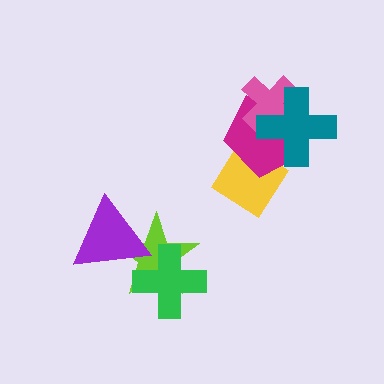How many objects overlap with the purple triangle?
2 objects overlap with the purple triangle.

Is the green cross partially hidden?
Yes, it is partially covered by another shape.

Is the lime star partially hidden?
Yes, it is partially covered by another shape.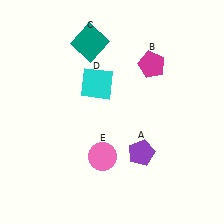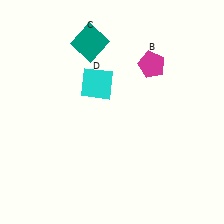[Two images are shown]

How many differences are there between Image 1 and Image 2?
There are 2 differences between the two images.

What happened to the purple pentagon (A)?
The purple pentagon (A) was removed in Image 2. It was in the bottom-right area of Image 1.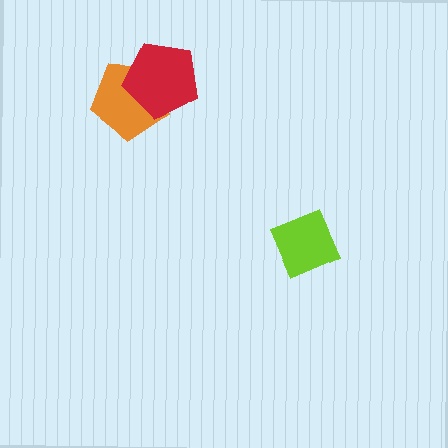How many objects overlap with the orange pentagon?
1 object overlaps with the orange pentagon.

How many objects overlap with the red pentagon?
1 object overlaps with the red pentagon.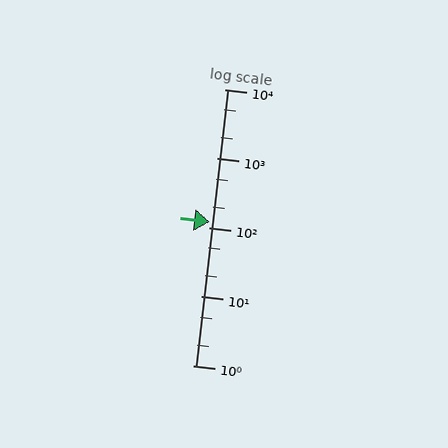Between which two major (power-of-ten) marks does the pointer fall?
The pointer is between 100 and 1000.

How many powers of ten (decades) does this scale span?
The scale spans 4 decades, from 1 to 10000.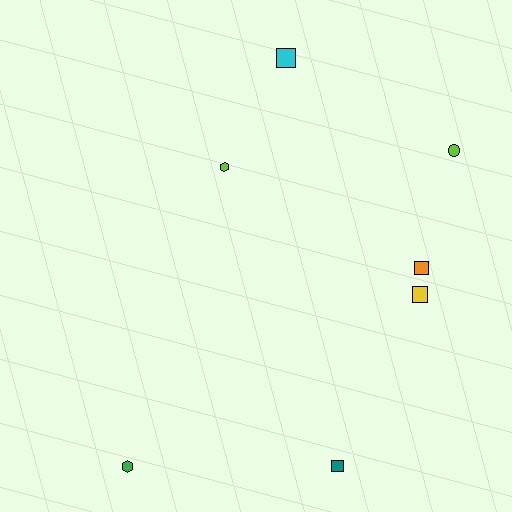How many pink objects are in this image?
There are no pink objects.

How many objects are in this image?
There are 7 objects.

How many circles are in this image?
There is 1 circle.